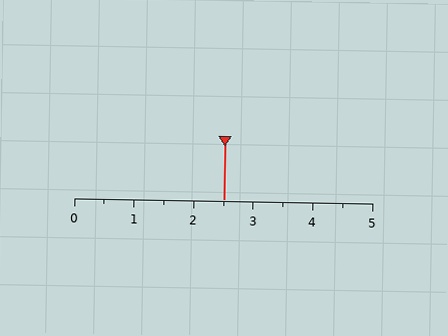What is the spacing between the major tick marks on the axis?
The major ticks are spaced 1 apart.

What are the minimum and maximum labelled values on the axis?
The axis runs from 0 to 5.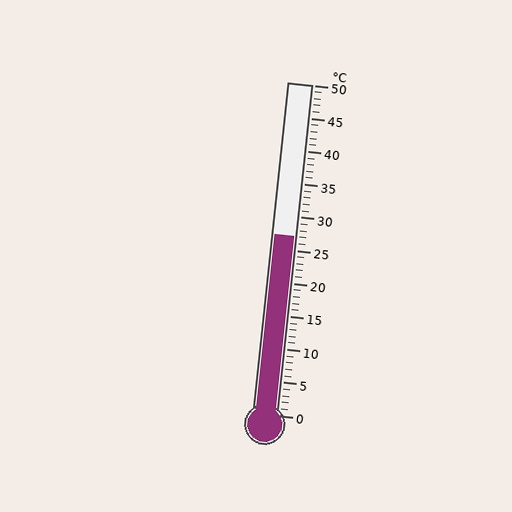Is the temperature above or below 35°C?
The temperature is below 35°C.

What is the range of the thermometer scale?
The thermometer scale ranges from 0°C to 50°C.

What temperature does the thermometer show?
The thermometer shows approximately 27°C.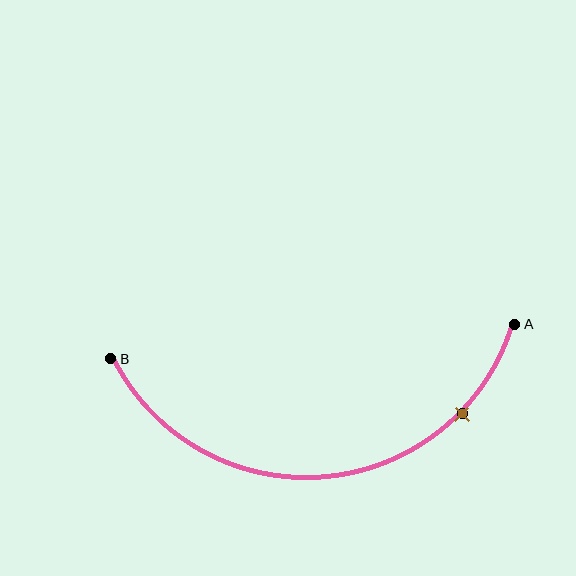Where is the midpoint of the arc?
The arc midpoint is the point on the curve farthest from the straight line joining A and B. It sits below that line.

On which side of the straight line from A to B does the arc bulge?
The arc bulges below the straight line connecting A and B.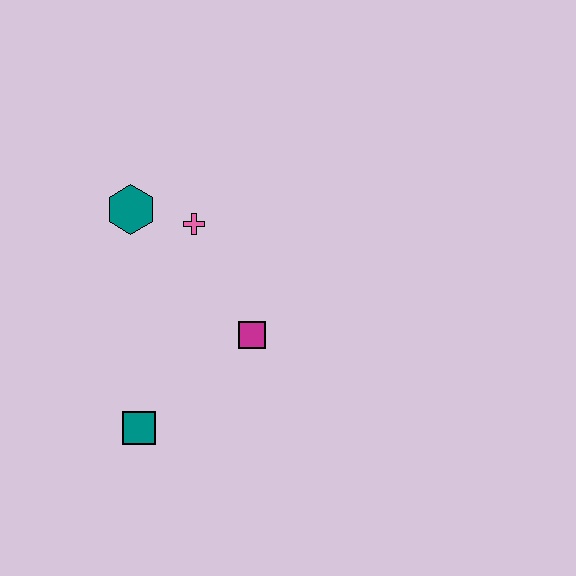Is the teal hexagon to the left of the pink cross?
Yes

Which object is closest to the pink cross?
The teal hexagon is closest to the pink cross.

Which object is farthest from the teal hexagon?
The teal square is farthest from the teal hexagon.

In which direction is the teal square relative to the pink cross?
The teal square is below the pink cross.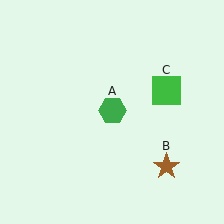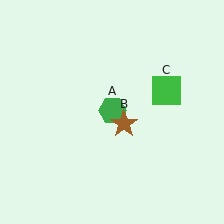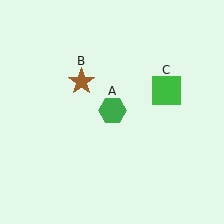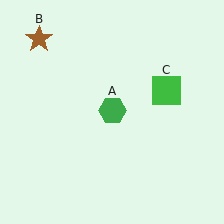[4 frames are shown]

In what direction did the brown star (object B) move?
The brown star (object B) moved up and to the left.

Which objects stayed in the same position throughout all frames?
Green hexagon (object A) and green square (object C) remained stationary.